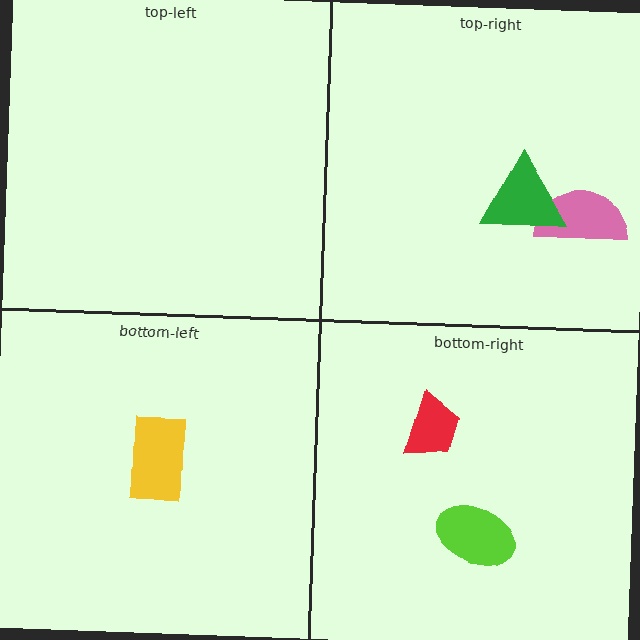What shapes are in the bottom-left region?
The yellow rectangle.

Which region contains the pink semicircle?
The top-right region.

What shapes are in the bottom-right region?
The red trapezoid, the lime ellipse.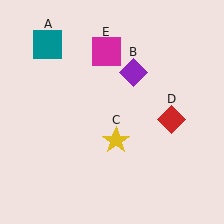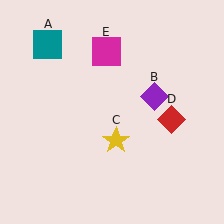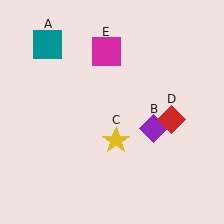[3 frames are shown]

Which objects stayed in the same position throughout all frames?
Teal square (object A) and yellow star (object C) and red diamond (object D) and magenta square (object E) remained stationary.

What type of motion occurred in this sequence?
The purple diamond (object B) rotated clockwise around the center of the scene.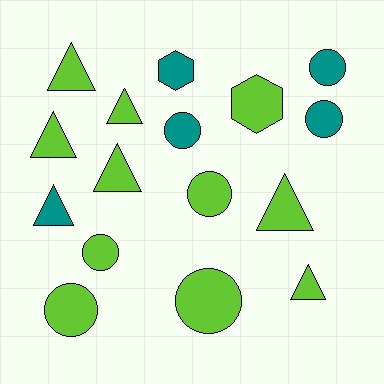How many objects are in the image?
There are 16 objects.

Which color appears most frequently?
Lime, with 11 objects.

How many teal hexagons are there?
There is 1 teal hexagon.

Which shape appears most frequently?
Triangle, with 7 objects.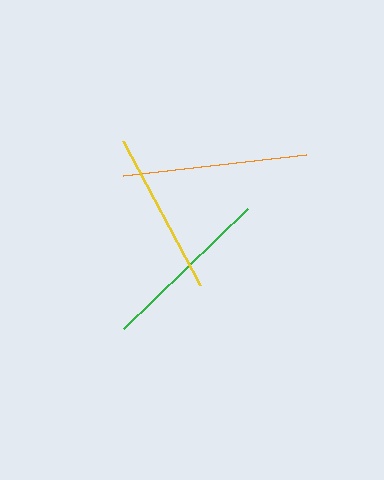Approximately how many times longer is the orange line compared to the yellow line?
The orange line is approximately 1.1 times the length of the yellow line.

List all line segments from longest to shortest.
From longest to shortest: orange, green, yellow.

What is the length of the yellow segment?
The yellow segment is approximately 163 pixels long.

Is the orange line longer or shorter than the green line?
The orange line is longer than the green line.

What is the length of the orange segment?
The orange segment is approximately 184 pixels long.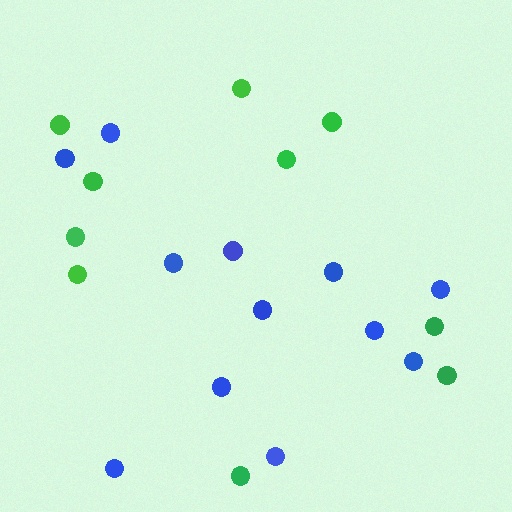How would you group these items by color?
There are 2 groups: one group of blue circles (12) and one group of green circles (10).